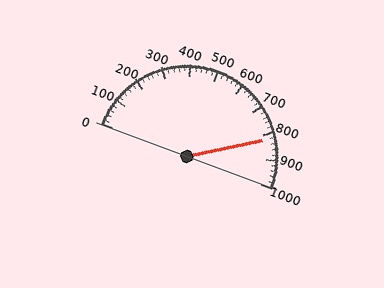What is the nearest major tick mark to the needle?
The nearest major tick mark is 800.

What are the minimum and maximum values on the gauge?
The gauge ranges from 0 to 1000.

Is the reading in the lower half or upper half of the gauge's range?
The reading is in the upper half of the range (0 to 1000).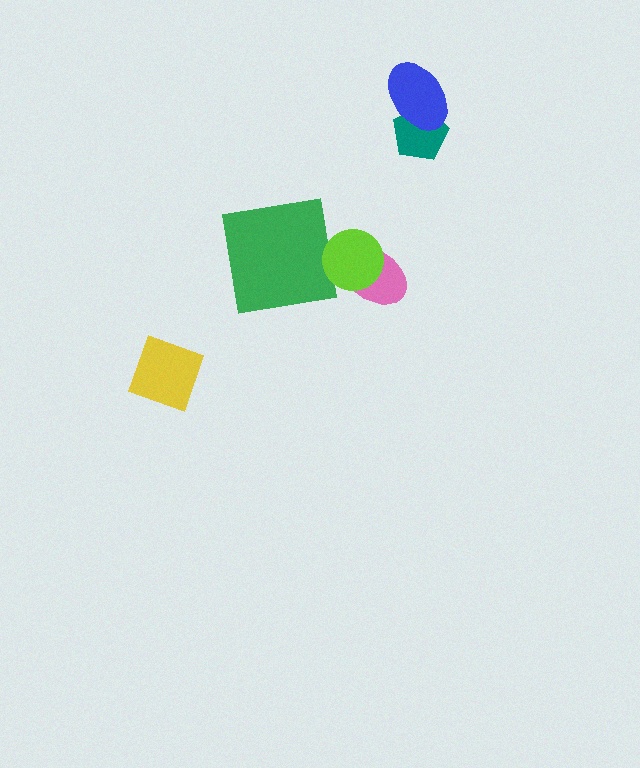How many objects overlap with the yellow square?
0 objects overlap with the yellow square.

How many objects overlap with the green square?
0 objects overlap with the green square.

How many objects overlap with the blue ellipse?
1 object overlaps with the blue ellipse.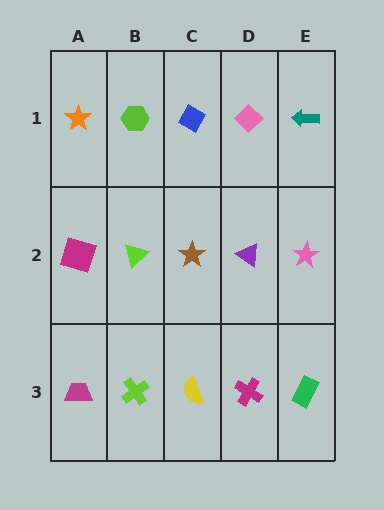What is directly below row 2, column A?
A magenta trapezoid.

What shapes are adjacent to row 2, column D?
A pink diamond (row 1, column D), a magenta cross (row 3, column D), a brown star (row 2, column C), a pink star (row 2, column E).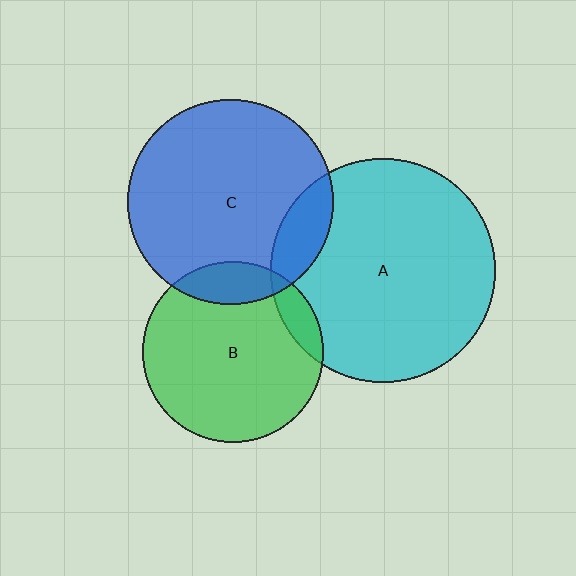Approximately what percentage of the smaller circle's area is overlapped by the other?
Approximately 10%.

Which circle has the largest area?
Circle A (cyan).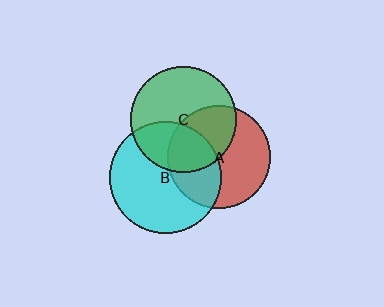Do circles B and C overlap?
Yes.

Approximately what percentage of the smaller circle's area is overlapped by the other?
Approximately 35%.